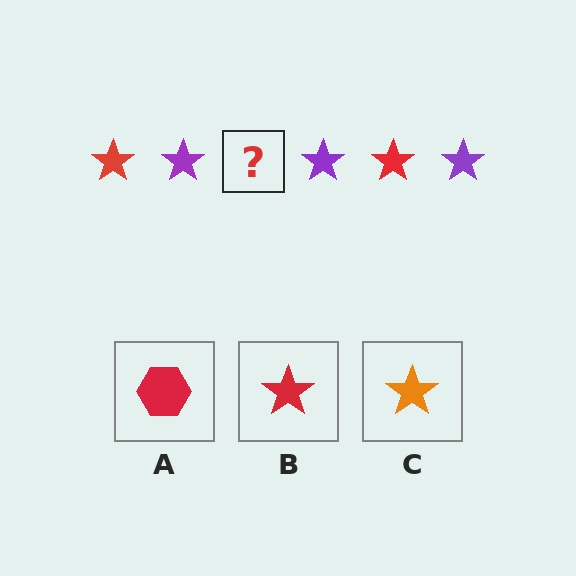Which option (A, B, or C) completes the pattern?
B.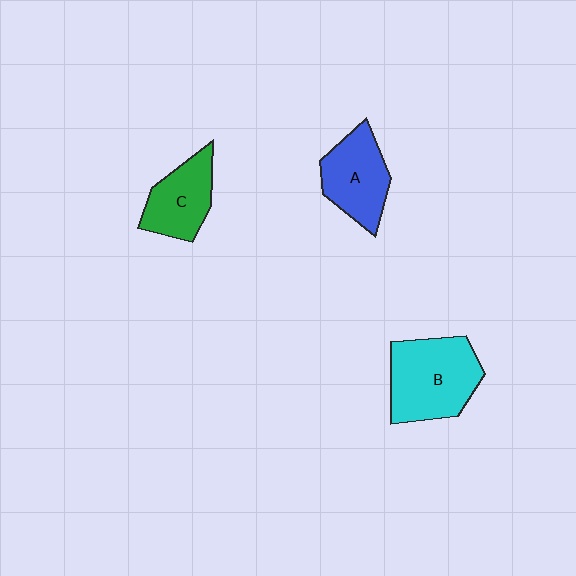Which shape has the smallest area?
Shape C (green).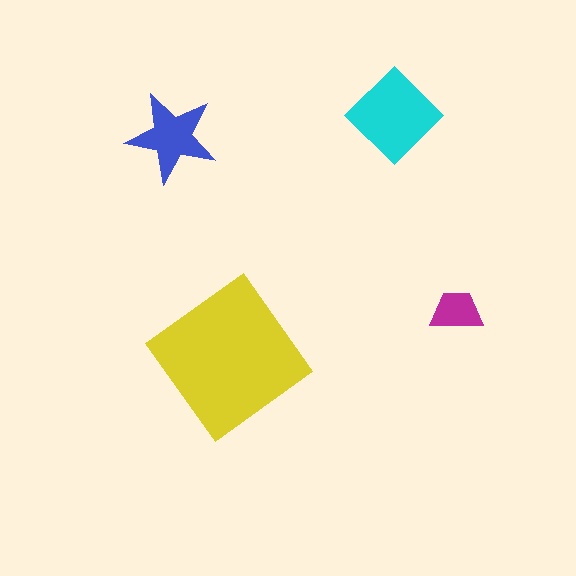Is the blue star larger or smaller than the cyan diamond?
Smaller.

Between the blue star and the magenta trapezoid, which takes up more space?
The blue star.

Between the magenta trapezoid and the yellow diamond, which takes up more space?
The yellow diamond.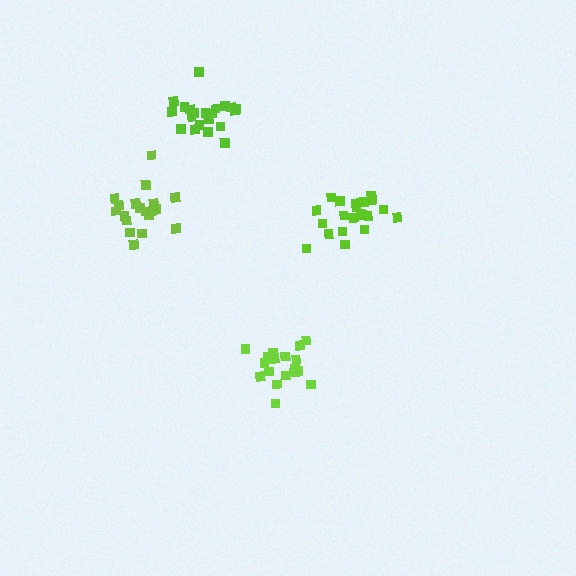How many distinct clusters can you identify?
There are 4 distinct clusters.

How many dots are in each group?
Group 1: 21 dots, Group 2: 21 dots, Group 3: 19 dots, Group 4: 21 dots (82 total).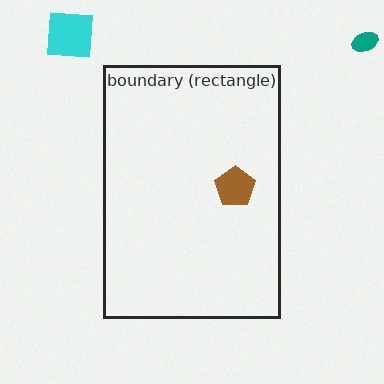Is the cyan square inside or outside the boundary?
Outside.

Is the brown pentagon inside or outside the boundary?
Inside.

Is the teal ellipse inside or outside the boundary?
Outside.